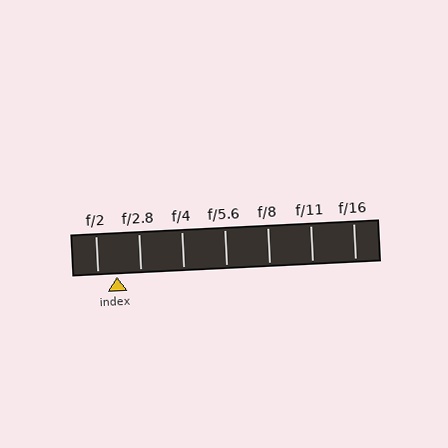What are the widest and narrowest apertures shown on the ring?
The widest aperture shown is f/2 and the narrowest is f/16.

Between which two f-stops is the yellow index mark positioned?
The index mark is between f/2 and f/2.8.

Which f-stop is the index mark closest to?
The index mark is closest to f/2.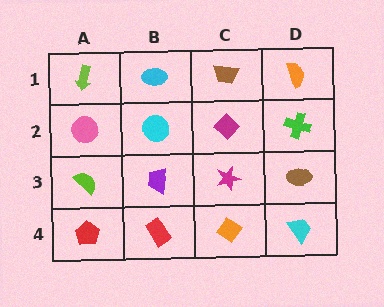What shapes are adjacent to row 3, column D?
A green cross (row 2, column D), a cyan trapezoid (row 4, column D), a magenta star (row 3, column C).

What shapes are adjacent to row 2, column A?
A lime arrow (row 1, column A), a lime semicircle (row 3, column A), a cyan circle (row 2, column B).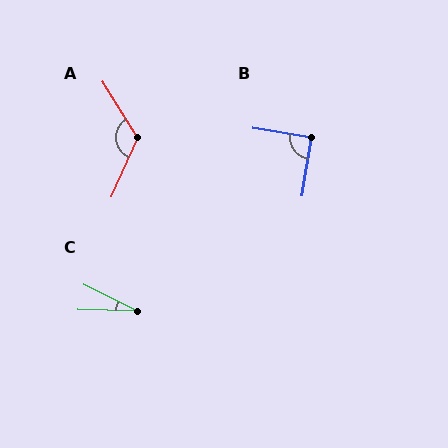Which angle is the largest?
A, at approximately 124 degrees.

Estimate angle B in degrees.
Approximately 91 degrees.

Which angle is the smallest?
C, at approximately 25 degrees.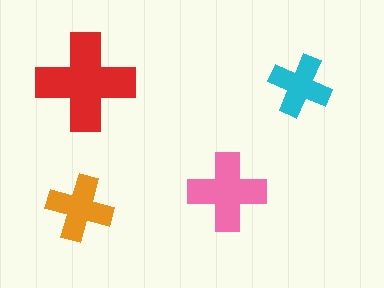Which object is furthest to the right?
The cyan cross is rightmost.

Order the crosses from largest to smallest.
the red one, the pink one, the orange one, the cyan one.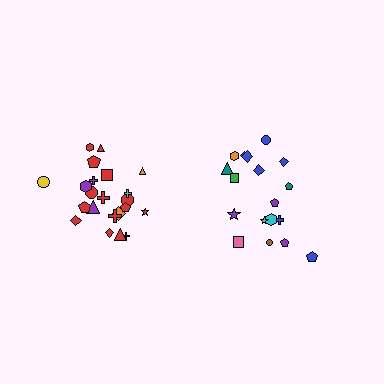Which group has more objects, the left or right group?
The left group.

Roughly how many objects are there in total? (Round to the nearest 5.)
Roughly 40 objects in total.